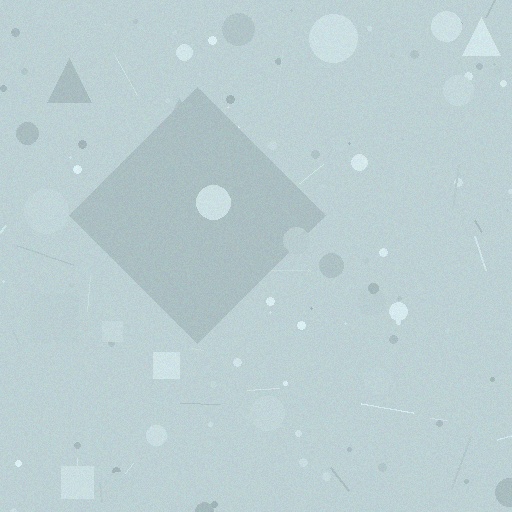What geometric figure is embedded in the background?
A diamond is embedded in the background.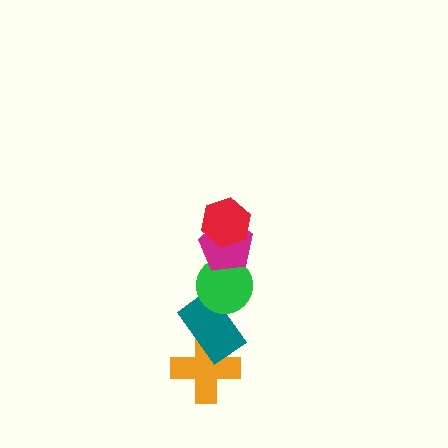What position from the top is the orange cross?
The orange cross is 5th from the top.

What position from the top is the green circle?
The green circle is 3rd from the top.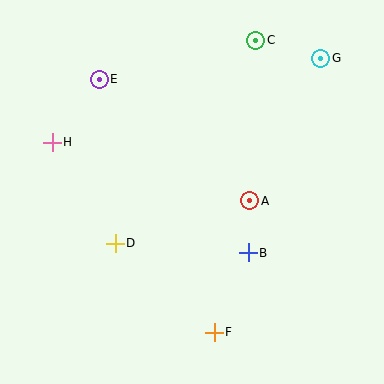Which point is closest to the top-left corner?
Point E is closest to the top-left corner.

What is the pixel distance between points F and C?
The distance between F and C is 295 pixels.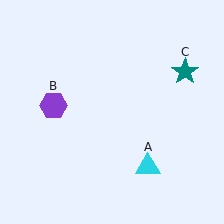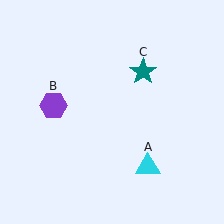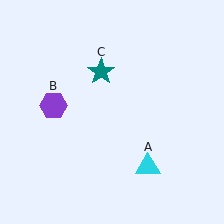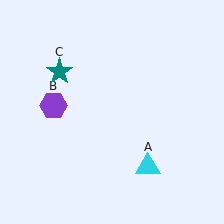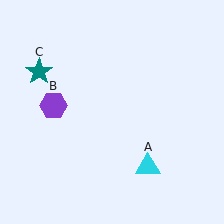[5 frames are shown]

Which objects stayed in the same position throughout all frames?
Cyan triangle (object A) and purple hexagon (object B) remained stationary.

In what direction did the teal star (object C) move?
The teal star (object C) moved left.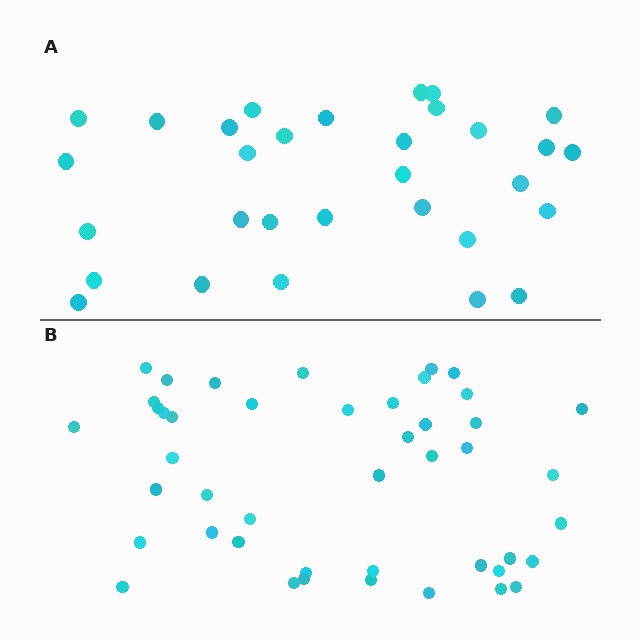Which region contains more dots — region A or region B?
Region B (the bottom region) has more dots.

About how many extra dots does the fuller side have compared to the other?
Region B has approximately 15 more dots than region A.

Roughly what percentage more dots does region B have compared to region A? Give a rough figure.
About 45% more.